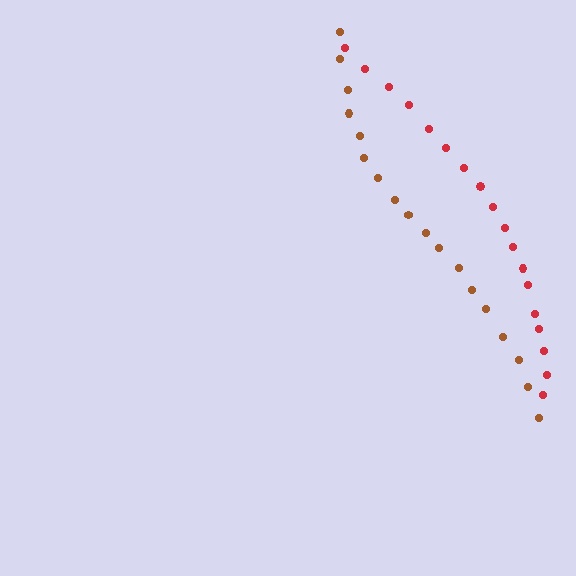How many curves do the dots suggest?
There are 2 distinct paths.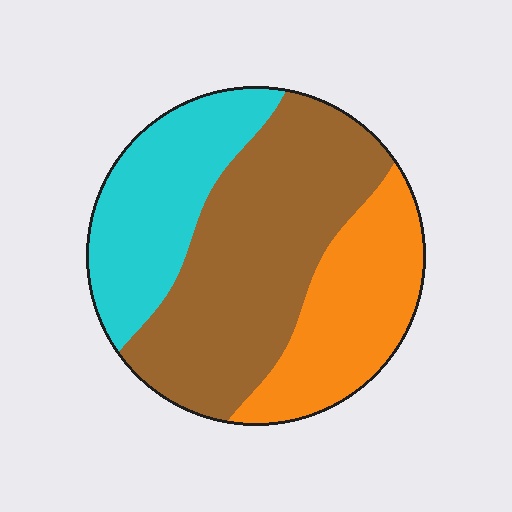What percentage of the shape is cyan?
Cyan covers 27% of the shape.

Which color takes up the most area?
Brown, at roughly 45%.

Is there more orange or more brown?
Brown.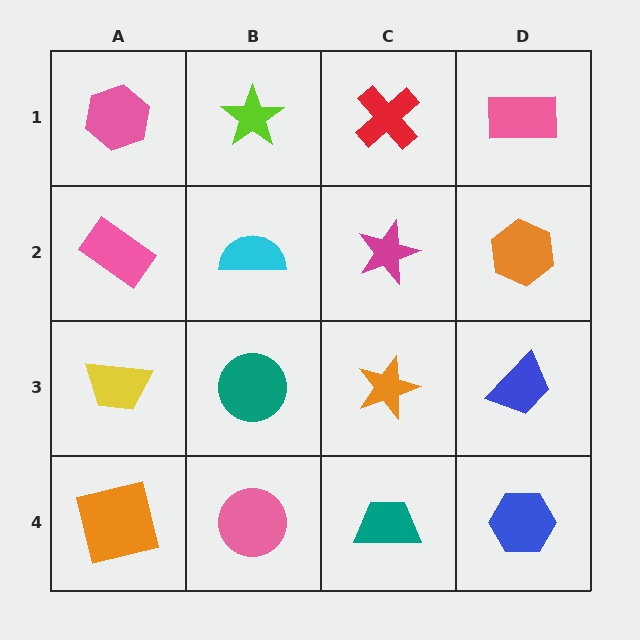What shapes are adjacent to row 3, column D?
An orange hexagon (row 2, column D), a blue hexagon (row 4, column D), an orange star (row 3, column C).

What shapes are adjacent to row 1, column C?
A magenta star (row 2, column C), a lime star (row 1, column B), a pink rectangle (row 1, column D).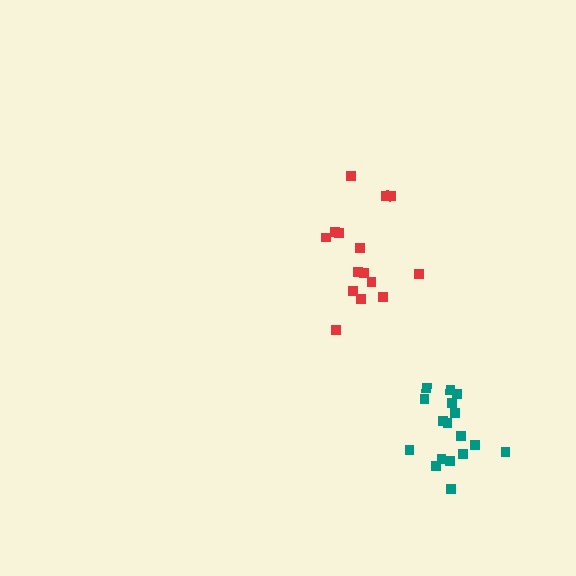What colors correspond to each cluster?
The clusters are colored: teal, red.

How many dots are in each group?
Group 1: 17 dots, Group 2: 15 dots (32 total).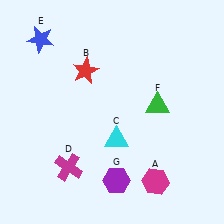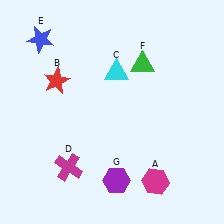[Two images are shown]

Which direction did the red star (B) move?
The red star (B) moved left.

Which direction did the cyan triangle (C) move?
The cyan triangle (C) moved up.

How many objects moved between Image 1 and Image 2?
3 objects moved between the two images.